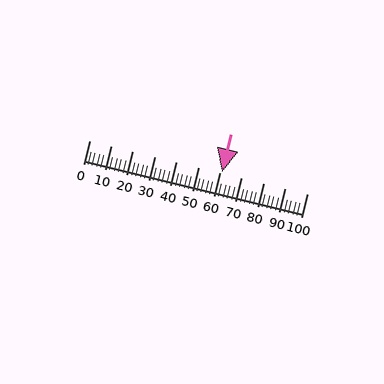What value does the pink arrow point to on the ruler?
The pink arrow points to approximately 61.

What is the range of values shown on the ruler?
The ruler shows values from 0 to 100.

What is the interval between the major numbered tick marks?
The major tick marks are spaced 10 units apart.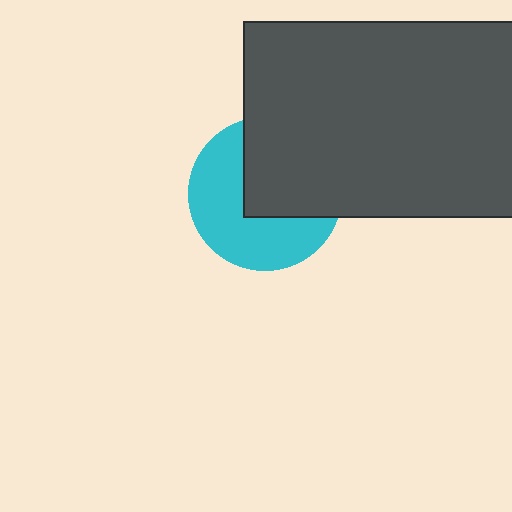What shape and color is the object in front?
The object in front is a dark gray rectangle.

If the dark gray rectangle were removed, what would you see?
You would see the complete cyan circle.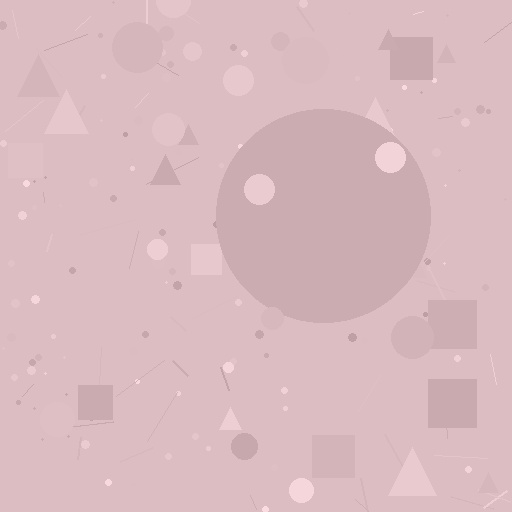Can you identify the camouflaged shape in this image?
The camouflaged shape is a circle.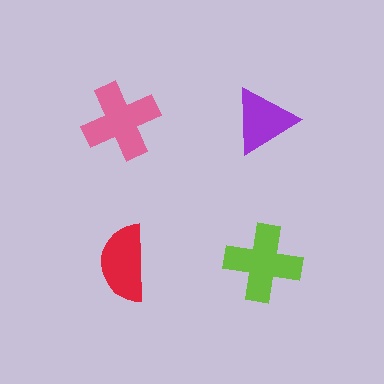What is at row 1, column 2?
A purple triangle.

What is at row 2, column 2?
A lime cross.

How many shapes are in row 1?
2 shapes.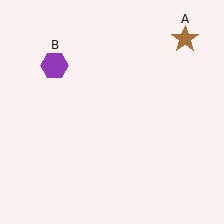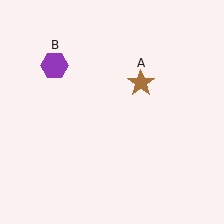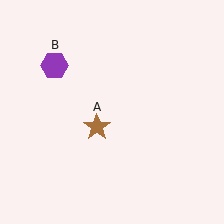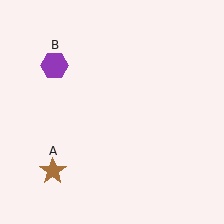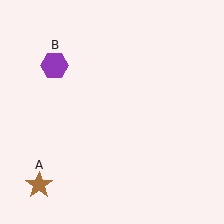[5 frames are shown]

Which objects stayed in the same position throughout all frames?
Purple hexagon (object B) remained stationary.